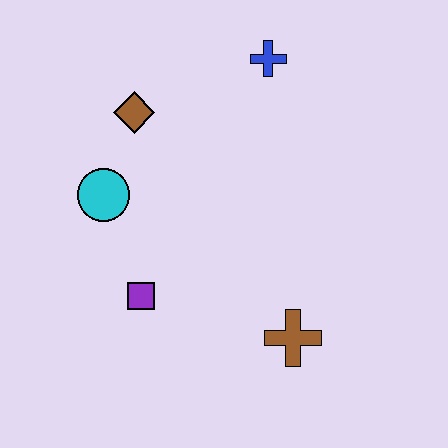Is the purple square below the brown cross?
No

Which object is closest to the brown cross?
The purple square is closest to the brown cross.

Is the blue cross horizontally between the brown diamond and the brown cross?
Yes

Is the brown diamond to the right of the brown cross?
No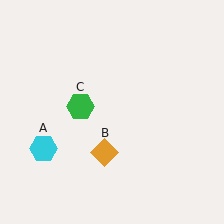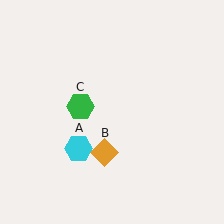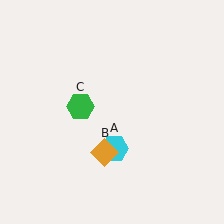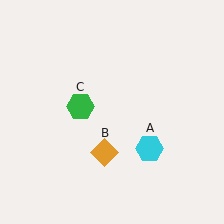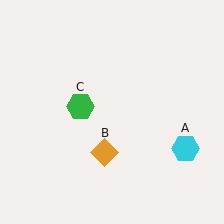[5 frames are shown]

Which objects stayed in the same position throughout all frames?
Orange diamond (object B) and green hexagon (object C) remained stationary.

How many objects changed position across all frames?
1 object changed position: cyan hexagon (object A).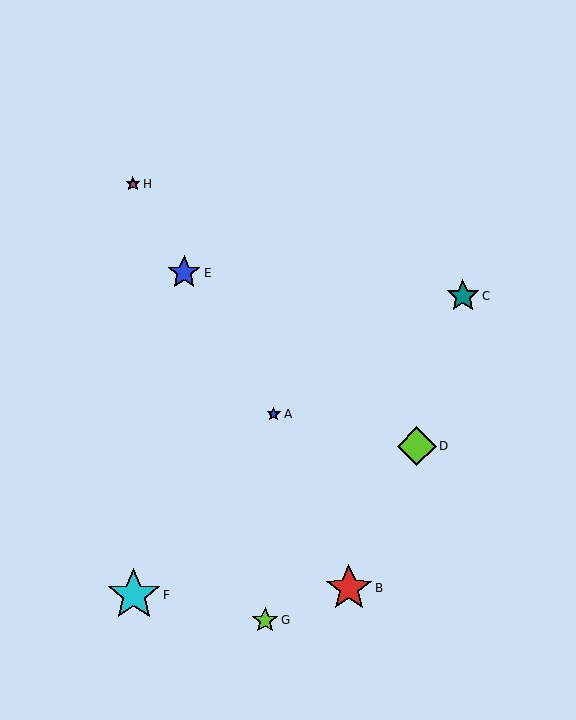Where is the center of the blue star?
The center of the blue star is at (274, 414).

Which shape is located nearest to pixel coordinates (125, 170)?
The magenta star (labeled H) at (133, 184) is nearest to that location.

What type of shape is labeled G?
Shape G is a lime star.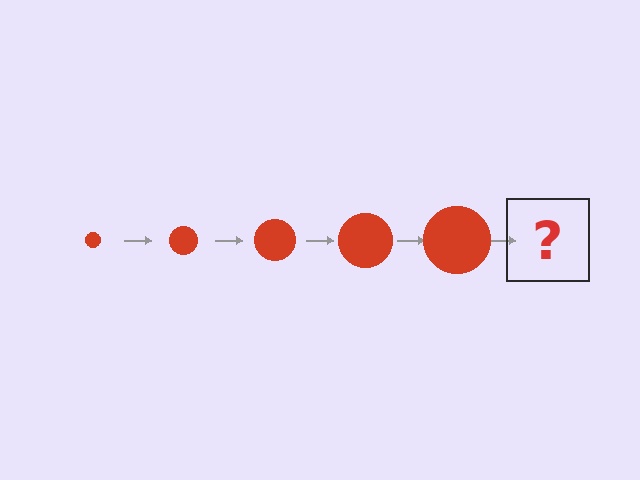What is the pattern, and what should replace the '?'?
The pattern is that the circle gets progressively larger each step. The '?' should be a red circle, larger than the previous one.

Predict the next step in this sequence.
The next step is a red circle, larger than the previous one.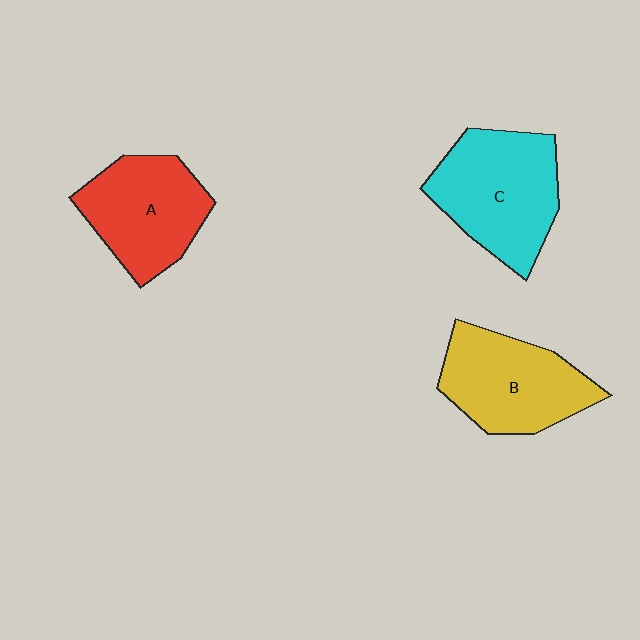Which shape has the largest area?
Shape C (cyan).